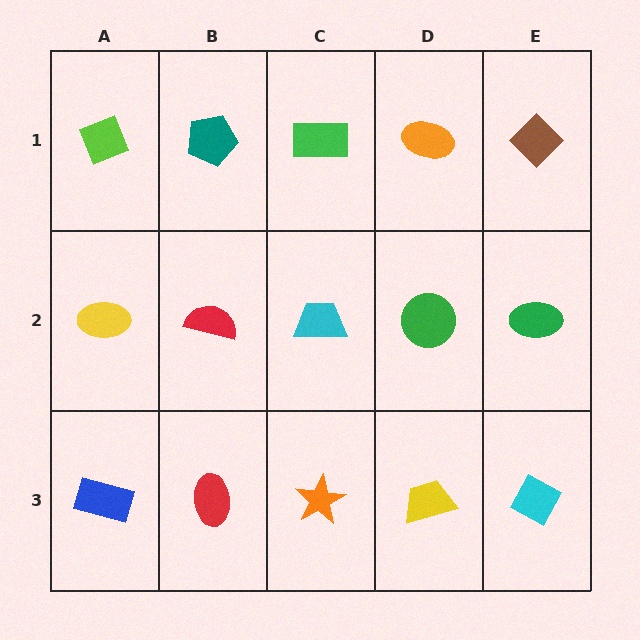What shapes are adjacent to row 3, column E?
A green ellipse (row 2, column E), a yellow trapezoid (row 3, column D).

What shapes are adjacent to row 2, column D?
An orange ellipse (row 1, column D), a yellow trapezoid (row 3, column D), a cyan trapezoid (row 2, column C), a green ellipse (row 2, column E).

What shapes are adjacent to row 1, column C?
A cyan trapezoid (row 2, column C), a teal pentagon (row 1, column B), an orange ellipse (row 1, column D).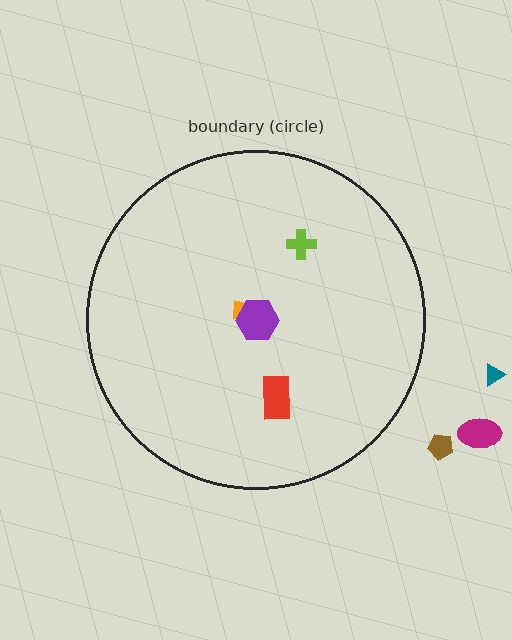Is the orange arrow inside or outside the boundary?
Inside.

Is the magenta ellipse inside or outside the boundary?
Outside.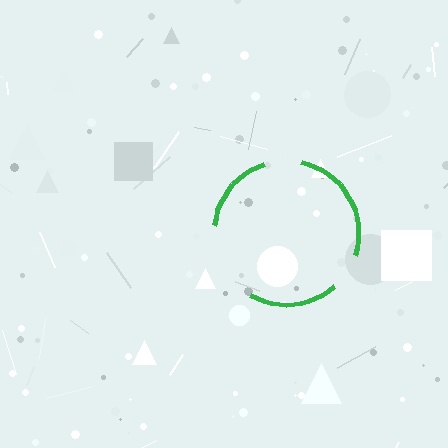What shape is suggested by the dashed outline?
The dashed outline suggests a circle.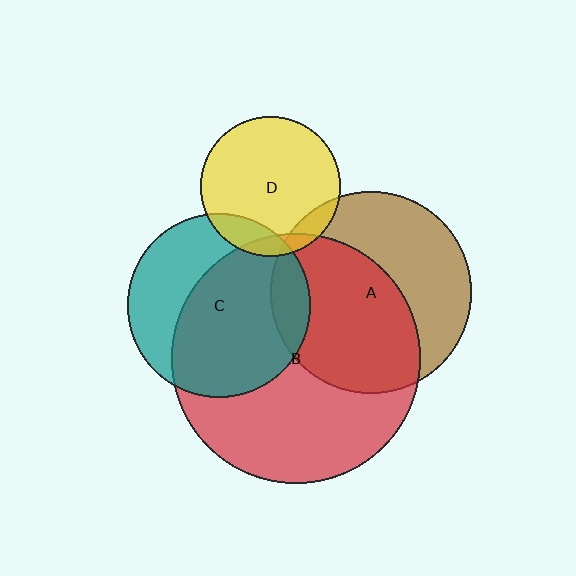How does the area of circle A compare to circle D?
Approximately 2.1 times.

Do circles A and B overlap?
Yes.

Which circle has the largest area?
Circle B (red).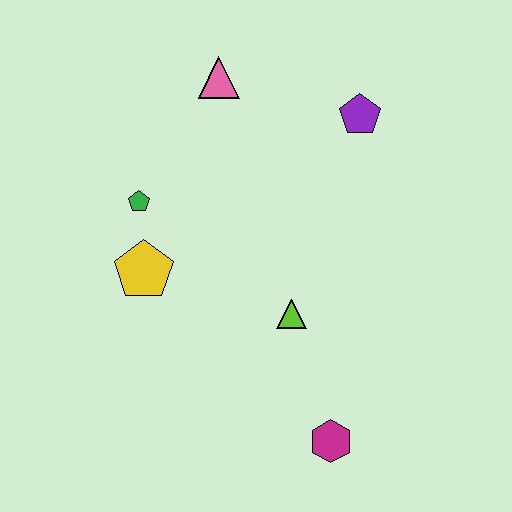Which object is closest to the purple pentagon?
The pink triangle is closest to the purple pentagon.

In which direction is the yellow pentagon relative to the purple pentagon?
The yellow pentagon is to the left of the purple pentagon.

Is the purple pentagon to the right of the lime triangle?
Yes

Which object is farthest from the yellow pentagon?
The purple pentagon is farthest from the yellow pentagon.